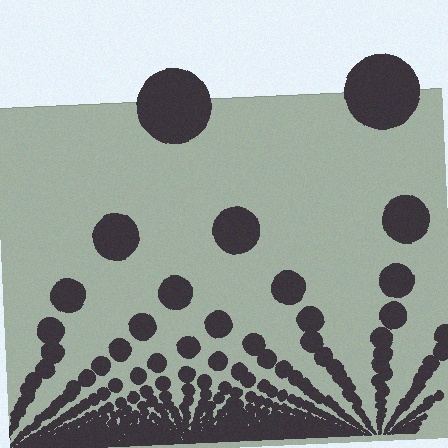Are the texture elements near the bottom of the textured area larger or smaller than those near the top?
Smaller. The gradient is inverted — elements near the bottom are smaller and denser.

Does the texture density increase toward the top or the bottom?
Density increases toward the bottom.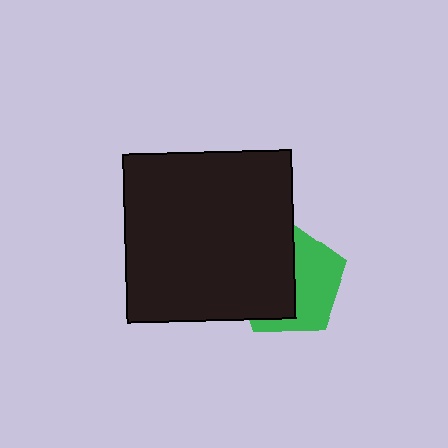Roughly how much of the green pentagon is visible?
About half of it is visible (roughly 48%).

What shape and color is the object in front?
The object in front is a black square.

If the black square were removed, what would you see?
You would see the complete green pentagon.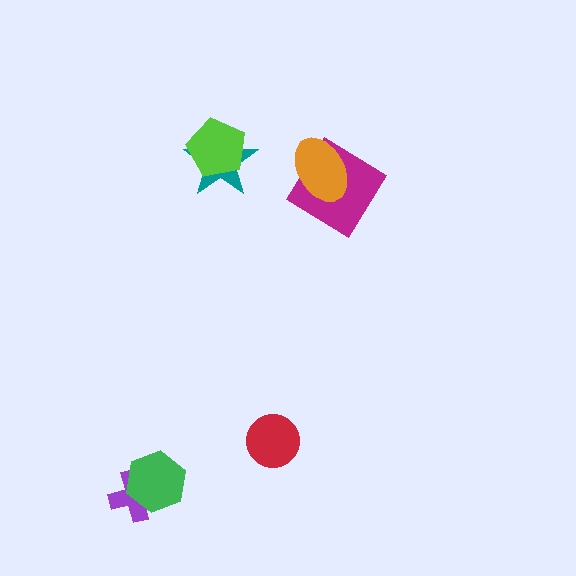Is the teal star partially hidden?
Yes, it is partially covered by another shape.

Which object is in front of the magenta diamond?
The orange ellipse is in front of the magenta diamond.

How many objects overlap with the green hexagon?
1 object overlaps with the green hexagon.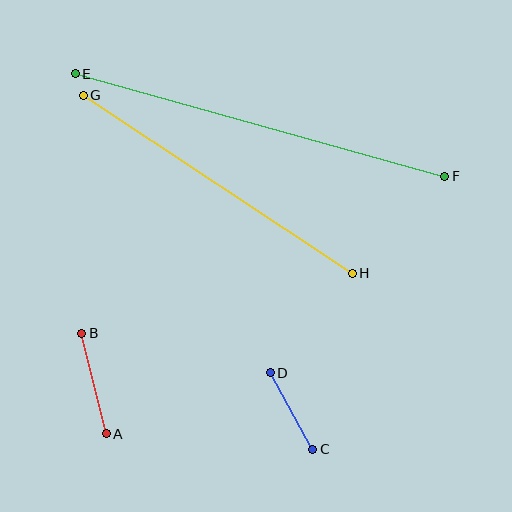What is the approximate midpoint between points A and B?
The midpoint is at approximately (94, 384) pixels.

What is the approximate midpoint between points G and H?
The midpoint is at approximately (218, 184) pixels.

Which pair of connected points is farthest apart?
Points E and F are farthest apart.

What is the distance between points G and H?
The distance is approximately 323 pixels.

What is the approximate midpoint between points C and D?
The midpoint is at approximately (292, 411) pixels.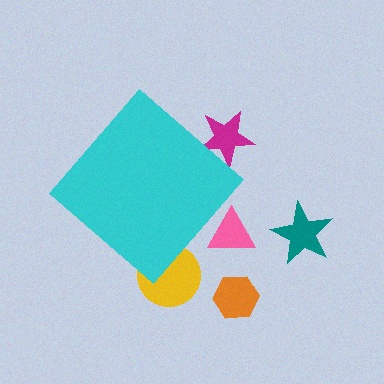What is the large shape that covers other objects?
A cyan diamond.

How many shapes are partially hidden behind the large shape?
3 shapes are partially hidden.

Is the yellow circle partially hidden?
Yes, the yellow circle is partially hidden behind the cyan diamond.